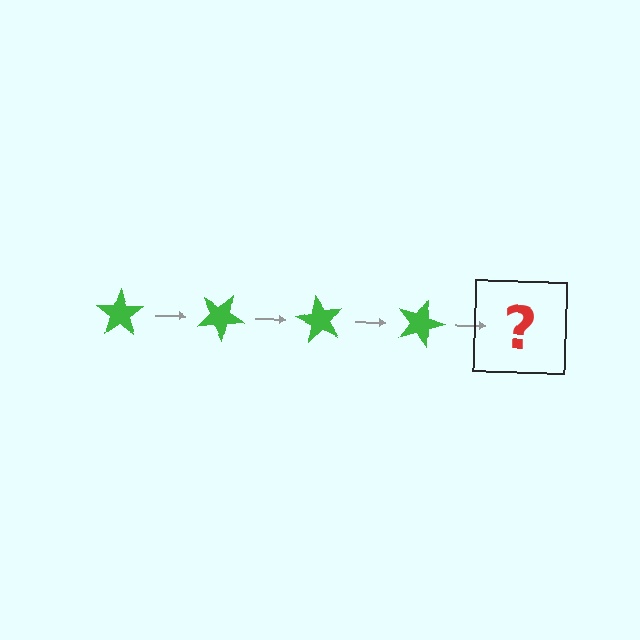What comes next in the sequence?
The next element should be a green star rotated 120 degrees.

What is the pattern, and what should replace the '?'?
The pattern is that the star rotates 30 degrees each step. The '?' should be a green star rotated 120 degrees.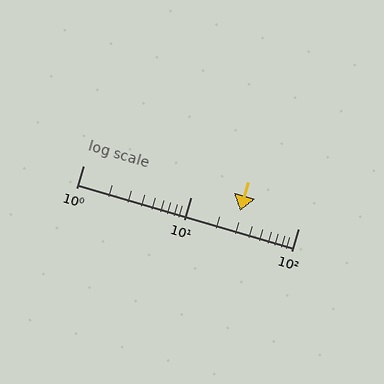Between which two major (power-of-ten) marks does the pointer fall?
The pointer is between 10 and 100.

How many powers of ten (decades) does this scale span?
The scale spans 2 decades, from 1 to 100.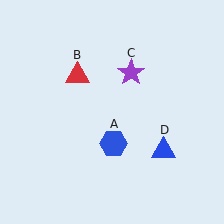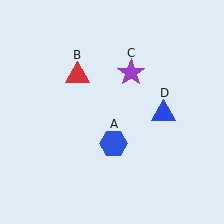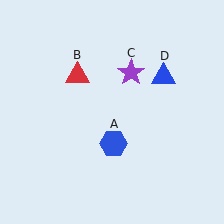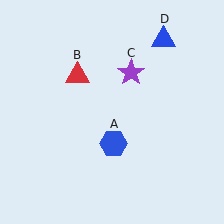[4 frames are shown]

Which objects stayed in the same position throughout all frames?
Blue hexagon (object A) and red triangle (object B) and purple star (object C) remained stationary.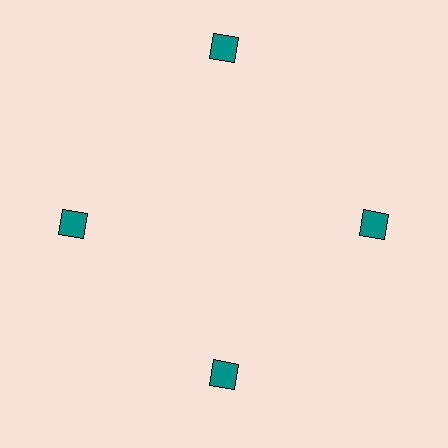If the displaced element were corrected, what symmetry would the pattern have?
It would have 4-fold rotational symmetry — the pattern would map onto itself every 90 degrees.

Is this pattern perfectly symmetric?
No. The 4 teal diamonds are arranged in a ring, but one element near the 12 o'clock position is pushed outward from the center, breaking the 4-fold rotational symmetry.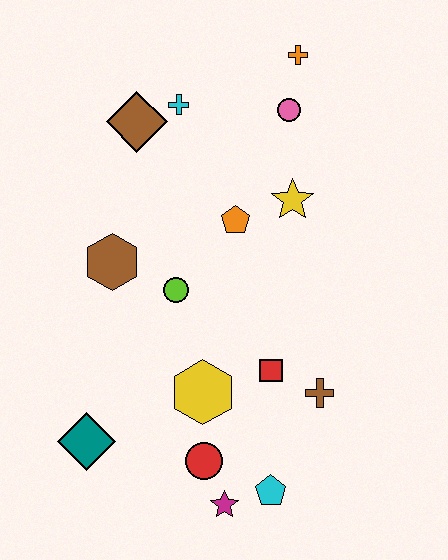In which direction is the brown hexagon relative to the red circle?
The brown hexagon is above the red circle.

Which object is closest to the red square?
The brown cross is closest to the red square.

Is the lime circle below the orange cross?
Yes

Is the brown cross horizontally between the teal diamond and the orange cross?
No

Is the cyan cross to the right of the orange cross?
No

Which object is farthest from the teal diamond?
The orange cross is farthest from the teal diamond.